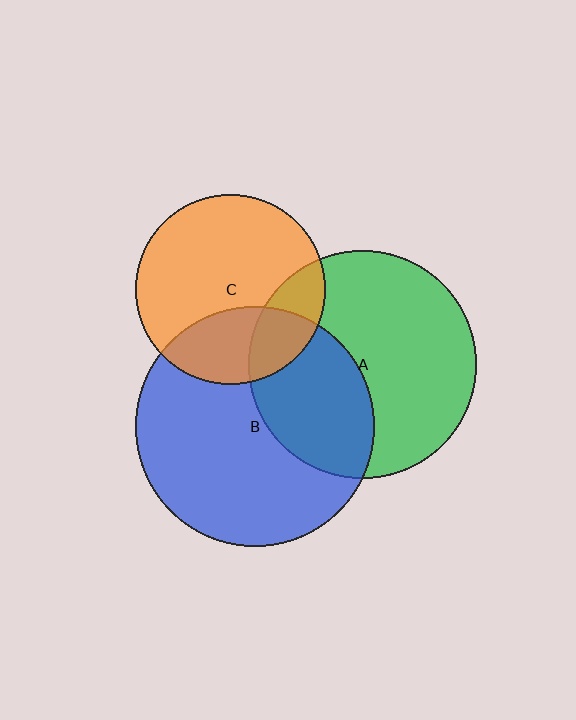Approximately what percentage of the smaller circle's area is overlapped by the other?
Approximately 20%.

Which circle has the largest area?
Circle B (blue).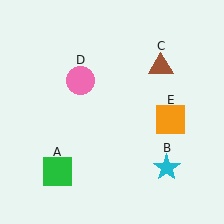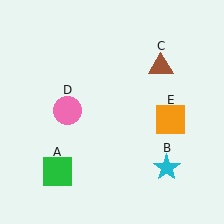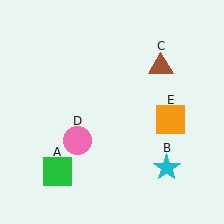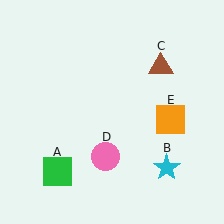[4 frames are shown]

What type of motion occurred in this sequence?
The pink circle (object D) rotated counterclockwise around the center of the scene.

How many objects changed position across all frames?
1 object changed position: pink circle (object D).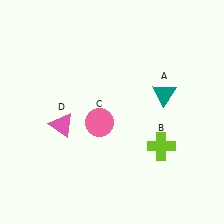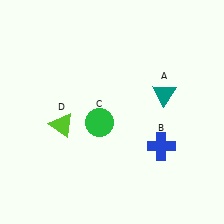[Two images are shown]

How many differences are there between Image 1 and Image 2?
There are 3 differences between the two images.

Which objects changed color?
B changed from lime to blue. C changed from pink to green. D changed from pink to lime.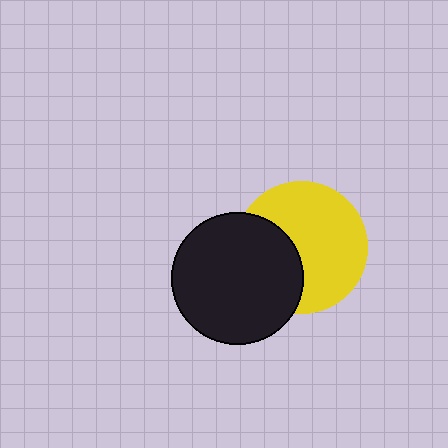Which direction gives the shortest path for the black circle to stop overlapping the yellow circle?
Moving left gives the shortest separation.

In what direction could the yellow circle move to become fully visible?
The yellow circle could move right. That would shift it out from behind the black circle entirely.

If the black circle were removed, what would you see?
You would see the complete yellow circle.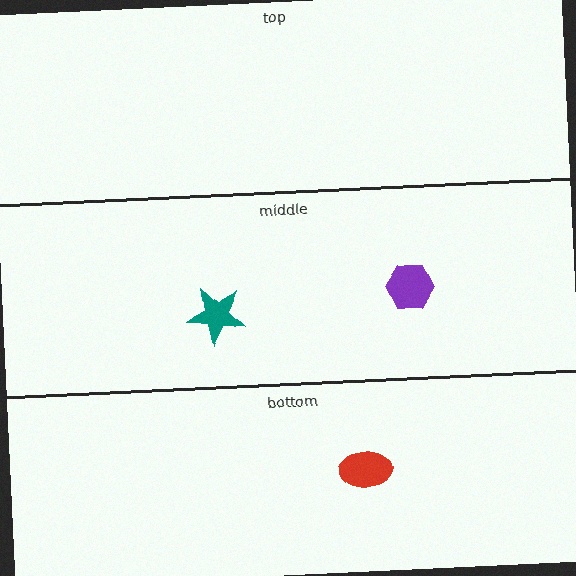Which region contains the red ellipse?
The bottom region.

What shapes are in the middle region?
The teal star, the purple hexagon.